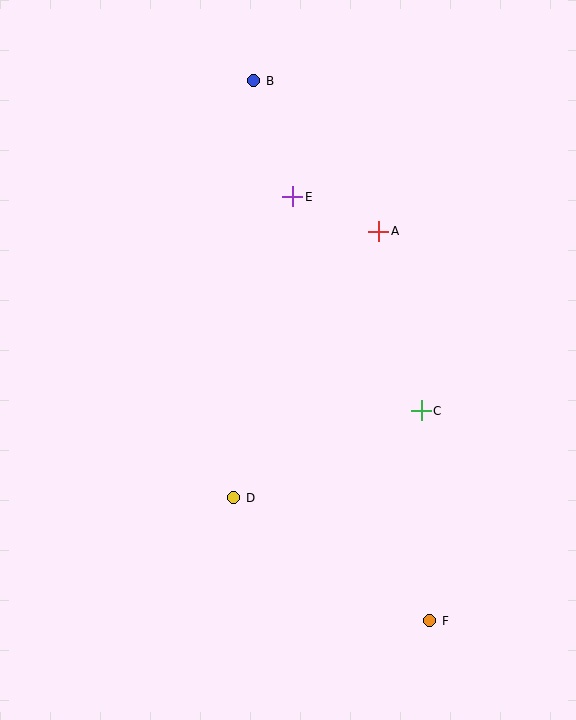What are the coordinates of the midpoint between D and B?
The midpoint between D and B is at (244, 289).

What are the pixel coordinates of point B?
Point B is at (254, 81).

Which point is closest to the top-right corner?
Point A is closest to the top-right corner.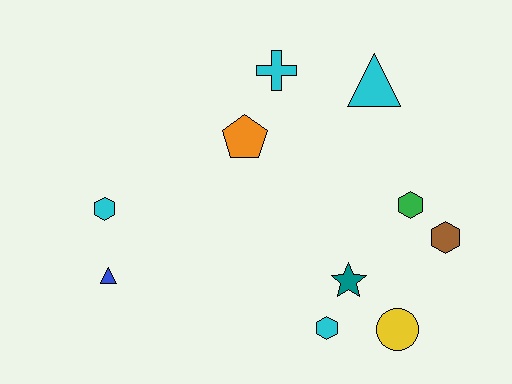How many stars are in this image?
There is 1 star.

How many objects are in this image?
There are 10 objects.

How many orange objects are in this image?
There is 1 orange object.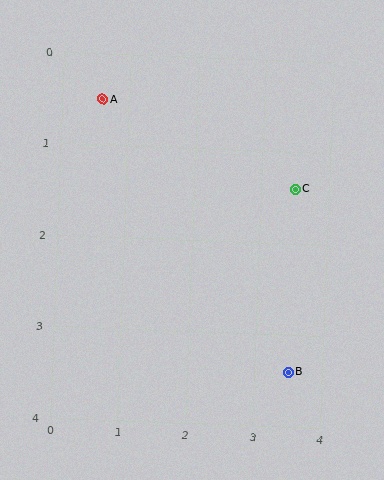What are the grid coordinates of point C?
Point C is at approximately (3.5, 1.4).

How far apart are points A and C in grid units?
Points A and C are about 3.0 grid units apart.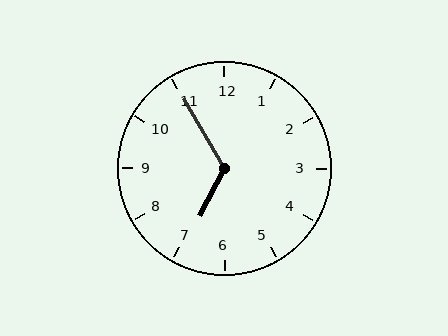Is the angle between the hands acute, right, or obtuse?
It is obtuse.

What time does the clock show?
6:55.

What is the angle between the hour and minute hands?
Approximately 122 degrees.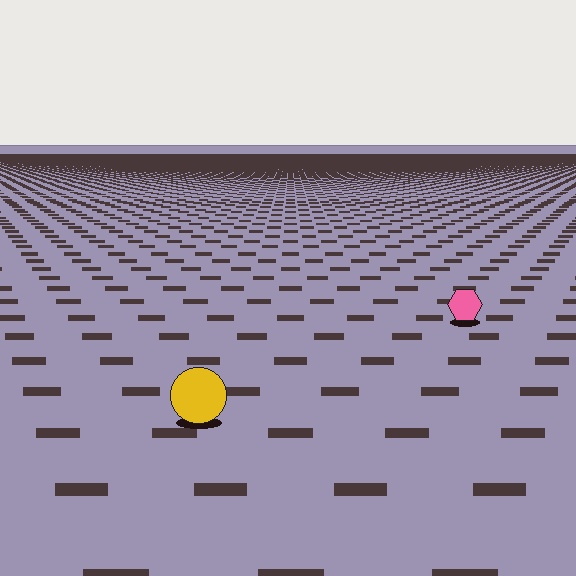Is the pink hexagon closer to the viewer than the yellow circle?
No. The yellow circle is closer — you can tell from the texture gradient: the ground texture is coarser near it.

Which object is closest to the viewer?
The yellow circle is closest. The texture marks near it are larger and more spread out.